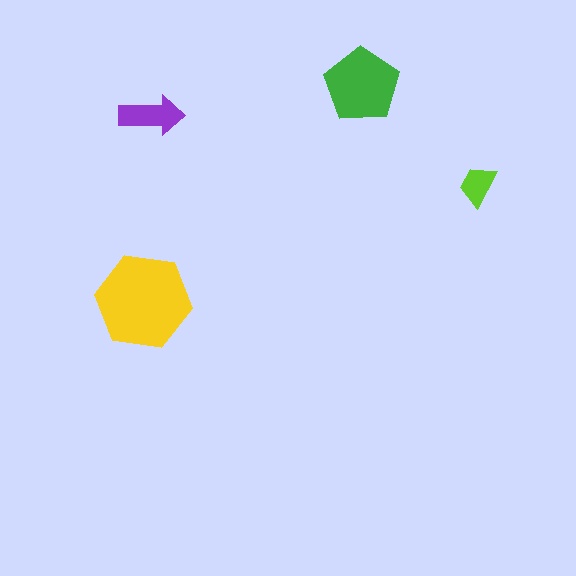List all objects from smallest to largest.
The lime trapezoid, the purple arrow, the green pentagon, the yellow hexagon.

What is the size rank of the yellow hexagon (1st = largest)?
1st.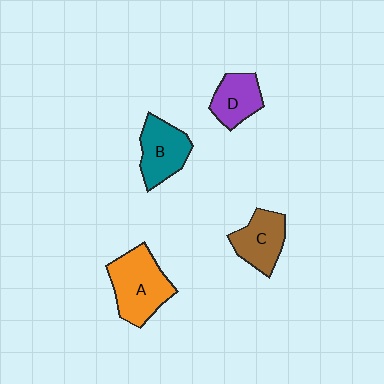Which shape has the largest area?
Shape A (orange).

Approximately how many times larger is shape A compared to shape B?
Approximately 1.3 times.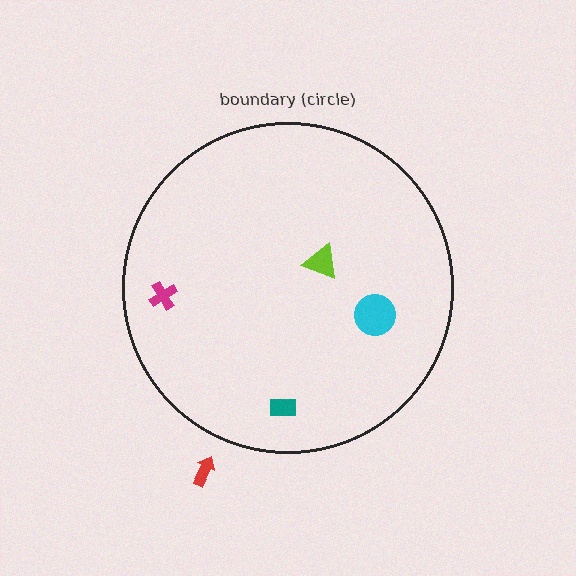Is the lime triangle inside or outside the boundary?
Inside.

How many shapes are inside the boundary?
4 inside, 1 outside.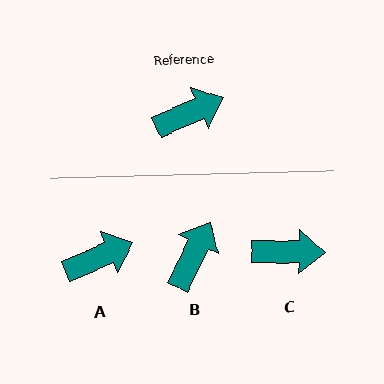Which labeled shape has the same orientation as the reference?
A.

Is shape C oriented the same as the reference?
No, it is off by about 24 degrees.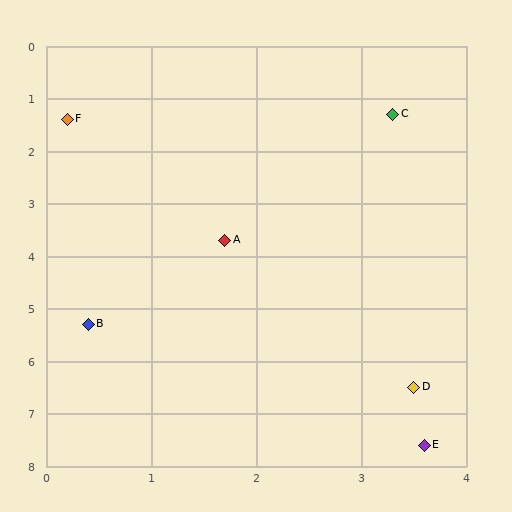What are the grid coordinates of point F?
Point F is at approximately (0.2, 1.4).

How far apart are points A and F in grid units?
Points A and F are about 2.7 grid units apart.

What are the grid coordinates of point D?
Point D is at approximately (3.5, 6.5).